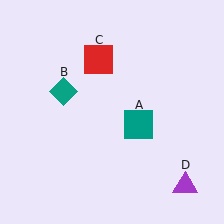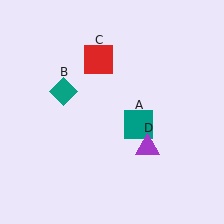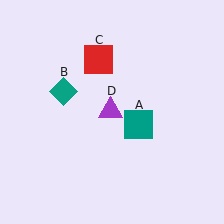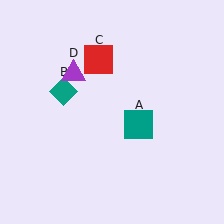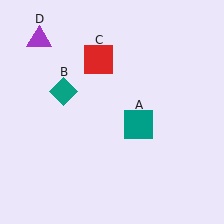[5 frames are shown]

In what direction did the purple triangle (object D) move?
The purple triangle (object D) moved up and to the left.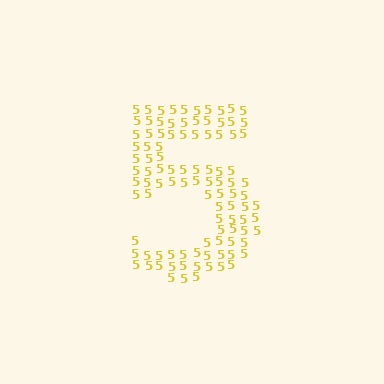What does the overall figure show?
The overall figure shows the digit 5.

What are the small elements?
The small elements are digit 5's.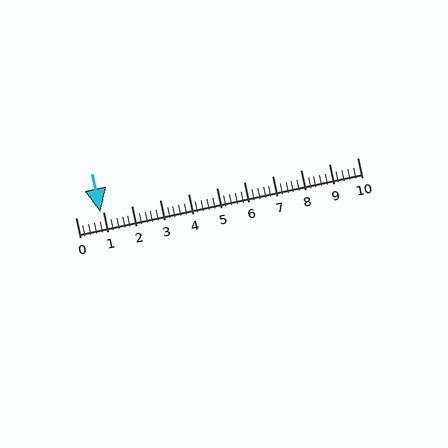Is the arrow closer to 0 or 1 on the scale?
The arrow is closer to 1.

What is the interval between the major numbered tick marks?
The major tick marks are spaced 1 units apart.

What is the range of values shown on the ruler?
The ruler shows values from 0 to 10.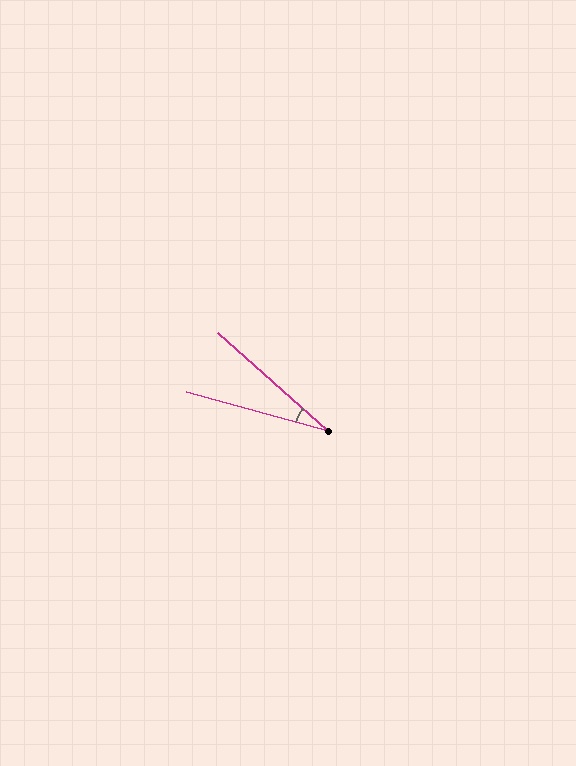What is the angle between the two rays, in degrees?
Approximately 26 degrees.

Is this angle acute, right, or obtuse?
It is acute.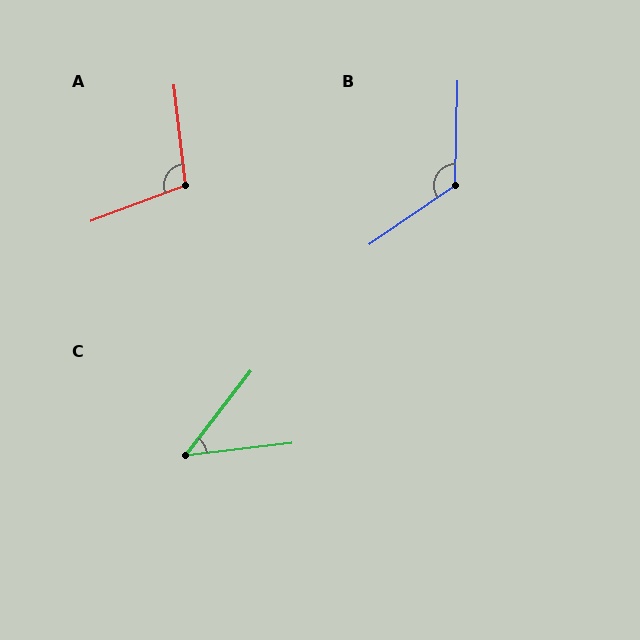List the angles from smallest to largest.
C (45°), A (104°), B (126°).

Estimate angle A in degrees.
Approximately 104 degrees.